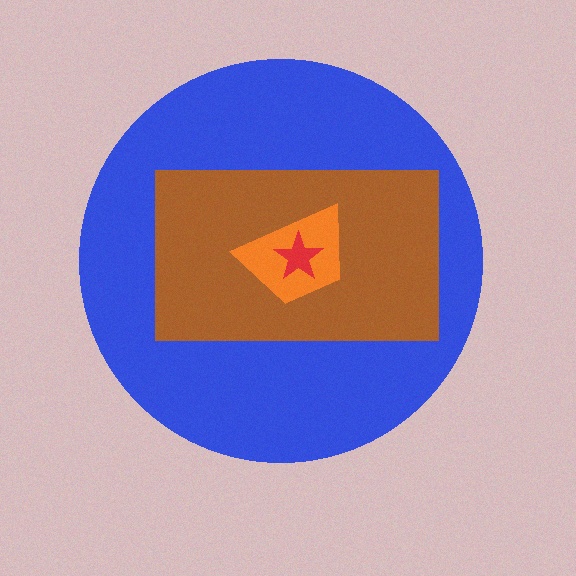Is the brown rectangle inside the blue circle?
Yes.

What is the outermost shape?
The blue circle.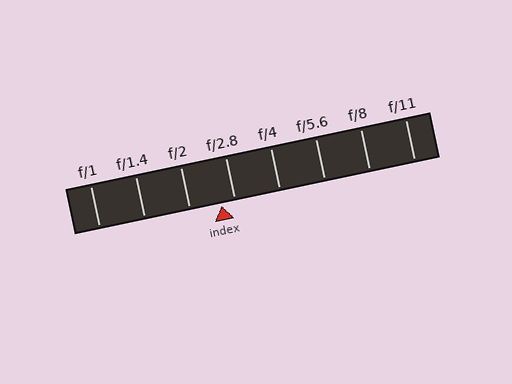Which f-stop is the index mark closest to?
The index mark is closest to f/2.8.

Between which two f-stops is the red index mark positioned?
The index mark is between f/2 and f/2.8.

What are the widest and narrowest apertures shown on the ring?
The widest aperture shown is f/1 and the narrowest is f/11.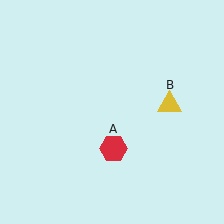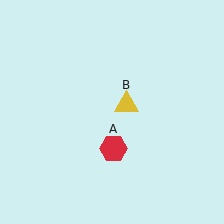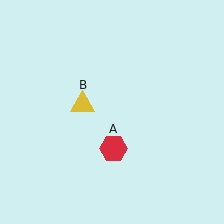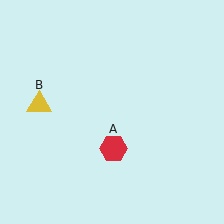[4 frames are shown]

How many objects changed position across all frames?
1 object changed position: yellow triangle (object B).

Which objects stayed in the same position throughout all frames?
Red hexagon (object A) remained stationary.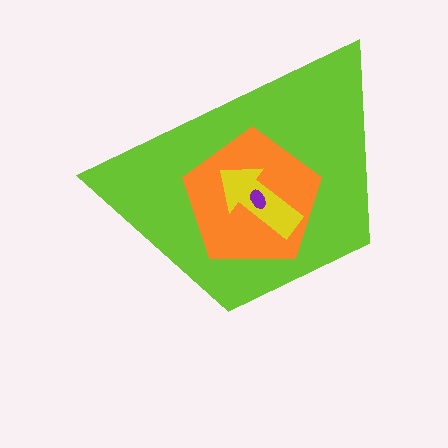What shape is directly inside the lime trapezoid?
The orange pentagon.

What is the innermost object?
The purple ellipse.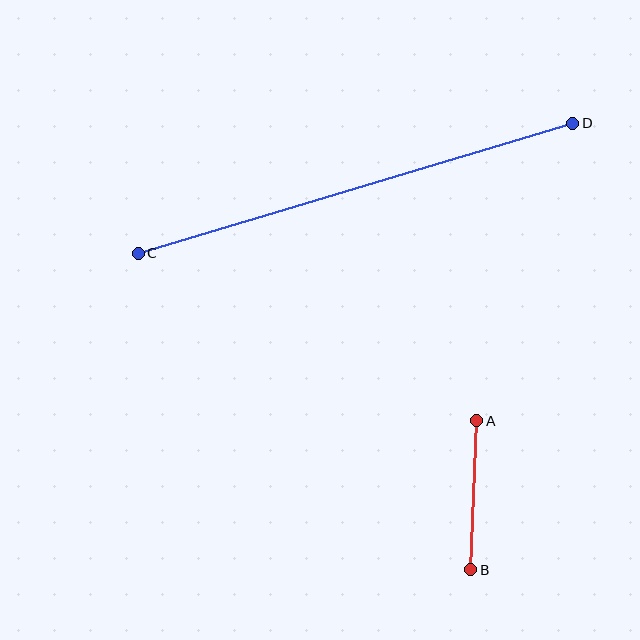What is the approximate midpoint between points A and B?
The midpoint is at approximately (474, 495) pixels.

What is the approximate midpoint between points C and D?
The midpoint is at approximately (355, 188) pixels.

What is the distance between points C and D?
The distance is approximately 453 pixels.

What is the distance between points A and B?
The distance is approximately 149 pixels.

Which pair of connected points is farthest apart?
Points C and D are farthest apart.